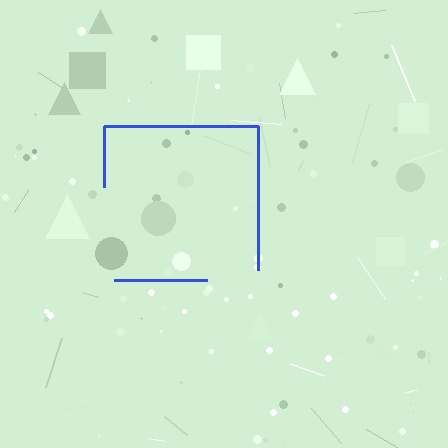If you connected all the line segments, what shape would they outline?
They would outline a square.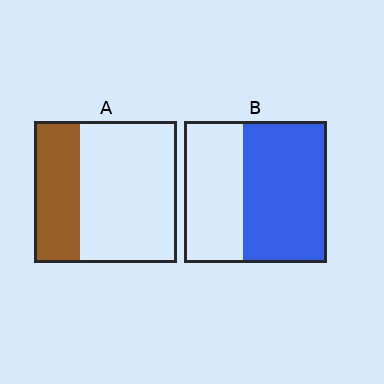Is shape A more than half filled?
No.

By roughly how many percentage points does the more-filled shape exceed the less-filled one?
By roughly 25 percentage points (B over A).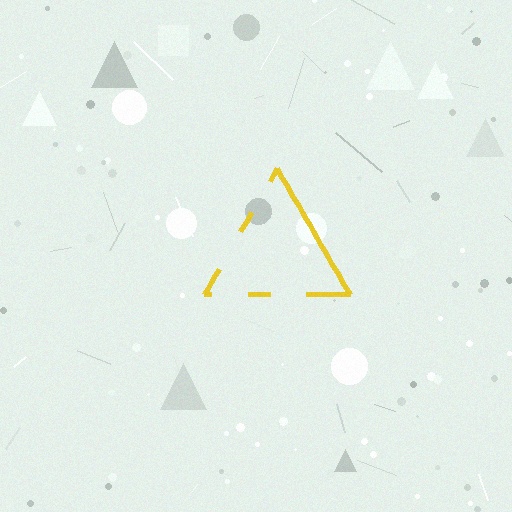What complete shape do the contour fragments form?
The contour fragments form a triangle.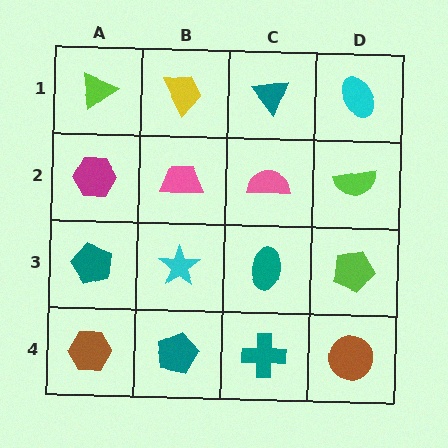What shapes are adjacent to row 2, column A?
A lime triangle (row 1, column A), a teal pentagon (row 3, column A), a pink trapezoid (row 2, column B).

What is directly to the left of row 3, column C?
A cyan star.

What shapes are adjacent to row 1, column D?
A lime semicircle (row 2, column D), a teal triangle (row 1, column C).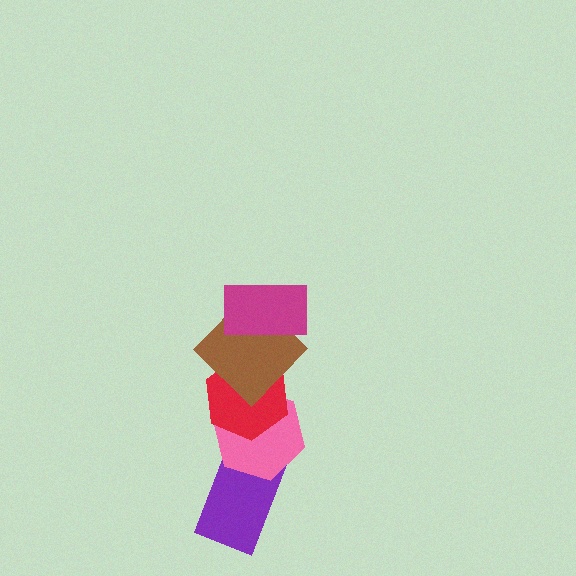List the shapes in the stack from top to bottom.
From top to bottom: the magenta rectangle, the brown diamond, the red hexagon, the pink hexagon, the purple rectangle.